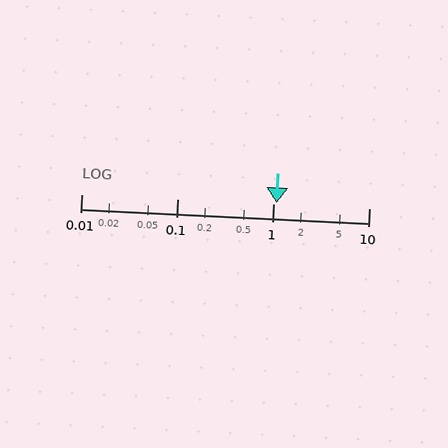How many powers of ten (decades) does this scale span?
The scale spans 3 decades, from 0.01 to 10.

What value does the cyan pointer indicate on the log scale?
The pointer indicates approximately 1.1.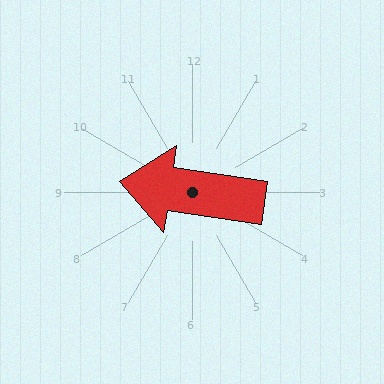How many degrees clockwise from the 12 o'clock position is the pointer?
Approximately 278 degrees.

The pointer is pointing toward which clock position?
Roughly 9 o'clock.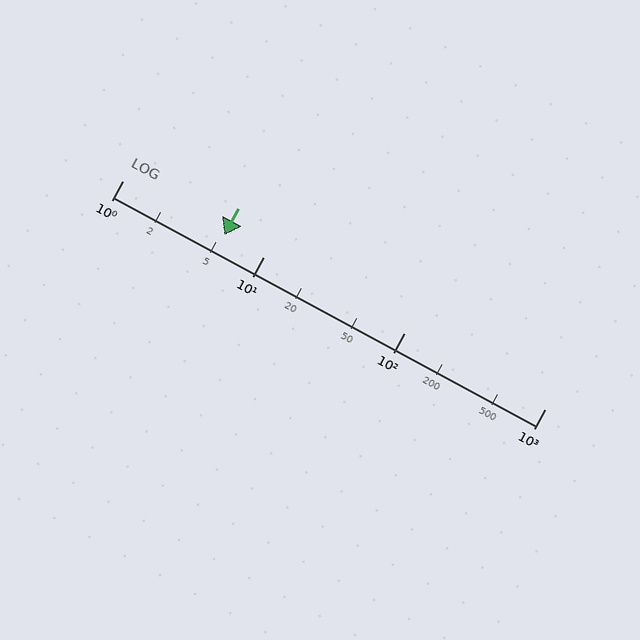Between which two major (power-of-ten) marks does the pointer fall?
The pointer is between 1 and 10.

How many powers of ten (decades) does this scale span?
The scale spans 3 decades, from 1 to 1000.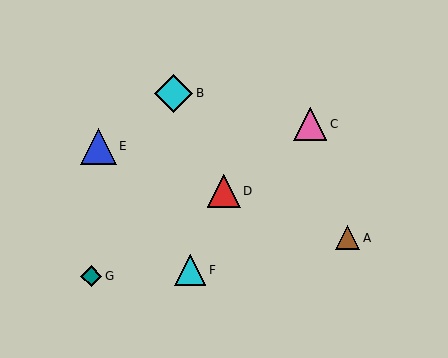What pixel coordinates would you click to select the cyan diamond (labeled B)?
Click at (174, 93) to select the cyan diamond B.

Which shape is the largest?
The cyan diamond (labeled B) is the largest.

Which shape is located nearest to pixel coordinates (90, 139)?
The blue triangle (labeled E) at (98, 146) is nearest to that location.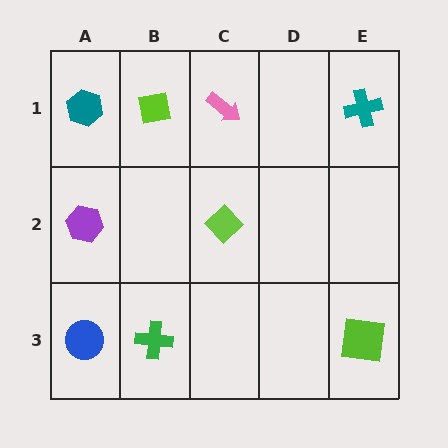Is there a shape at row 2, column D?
No, that cell is empty.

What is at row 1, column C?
A pink arrow.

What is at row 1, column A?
A teal hexagon.